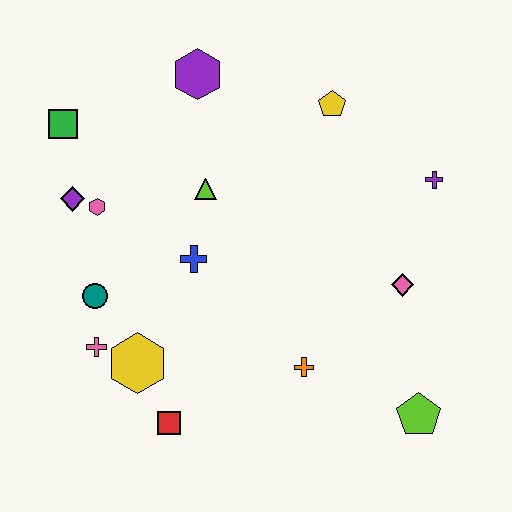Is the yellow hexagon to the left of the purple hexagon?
Yes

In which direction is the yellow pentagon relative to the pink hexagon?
The yellow pentagon is to the right of the pink hexagon.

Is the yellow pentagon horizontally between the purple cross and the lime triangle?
Yes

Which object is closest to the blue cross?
The lime triangle is closest to the blue cross.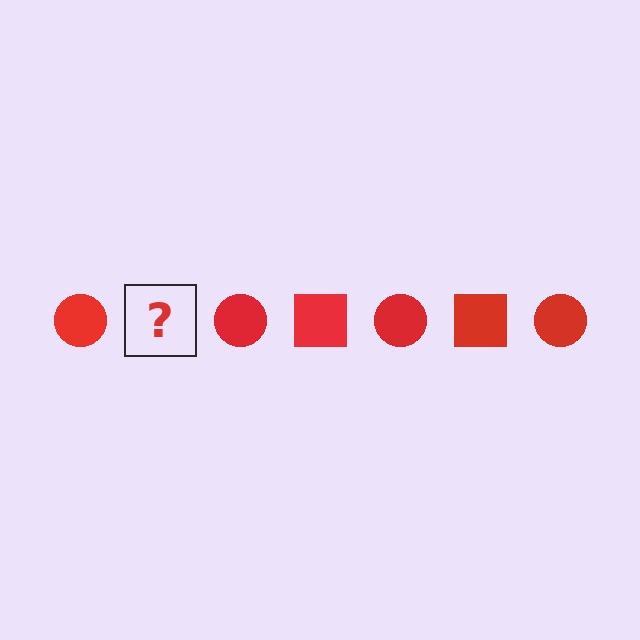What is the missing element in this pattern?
The missing element is a red square.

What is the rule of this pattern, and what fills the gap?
The rule is that the pattern cycles through circle, square shapes in red. The gap should be filled with a red square.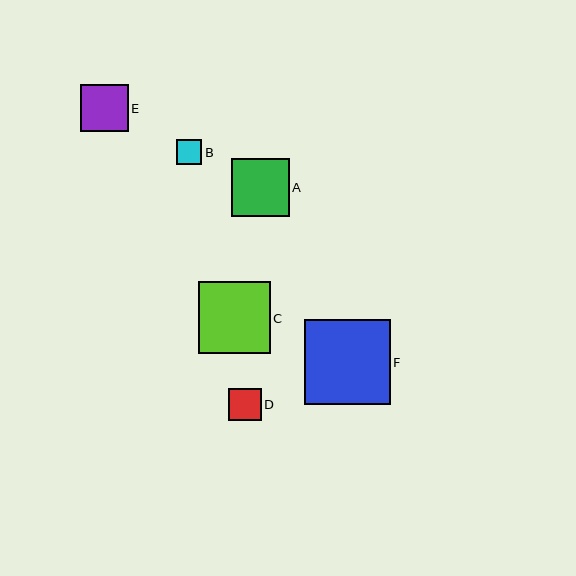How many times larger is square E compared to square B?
Square E is approximately 1.9 times the size of square B.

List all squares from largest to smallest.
From largest to smallest: F, C, A, E, D, B.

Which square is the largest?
Square F is the largest with a size of approximately 85 pixels.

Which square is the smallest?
Square B is the smallest with a size of approximately 25 pixels.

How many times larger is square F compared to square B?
Square F is approximately 3.3 times the size of square B.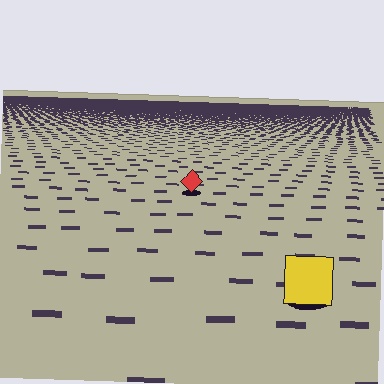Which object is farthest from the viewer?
The red diamond is farthest from the viewer. It appears smaller and the ground texture around it is denser.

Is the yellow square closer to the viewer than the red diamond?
Yes. The yellow square is closer — you can tell from the texture gradient: the ground texture is coarser near it.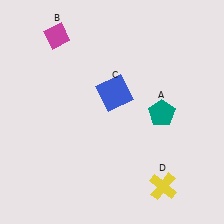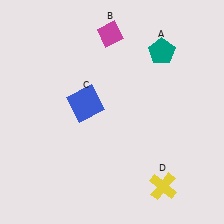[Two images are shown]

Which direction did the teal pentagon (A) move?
The teal pentagon (A) moved up.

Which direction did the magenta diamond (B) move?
The magenta diamond (B) moved right.